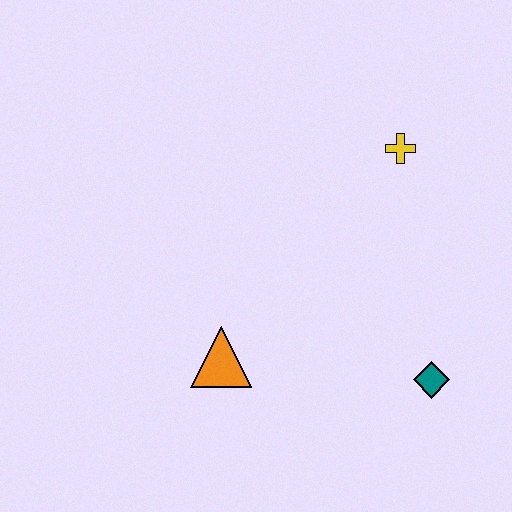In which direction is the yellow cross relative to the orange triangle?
The yellow cross is above the orange triangle.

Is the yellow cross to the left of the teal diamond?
Yes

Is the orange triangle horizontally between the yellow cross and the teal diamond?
No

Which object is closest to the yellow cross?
The teal diamond is closest to the yellow cross.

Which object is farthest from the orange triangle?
The yellow cross is farthest from the orange triangle.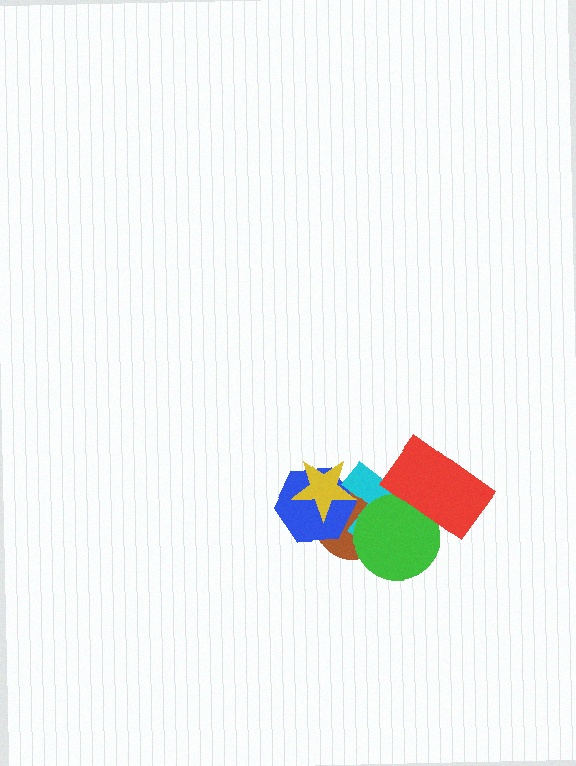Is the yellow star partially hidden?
No, no other shape covers it.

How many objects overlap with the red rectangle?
2 objects overlap with the red rectangle.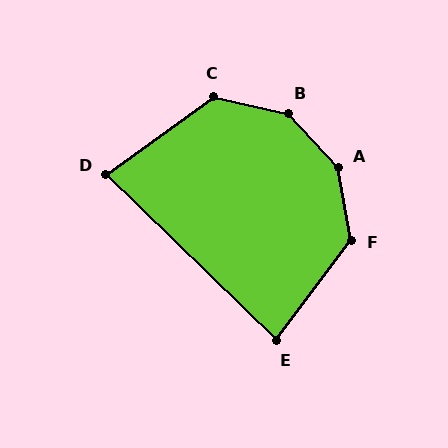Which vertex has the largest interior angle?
A, at approximately 147 degrees.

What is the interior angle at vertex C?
Approximately 131 degrees (obtuse).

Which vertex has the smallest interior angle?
D, at approximately 80 degrees.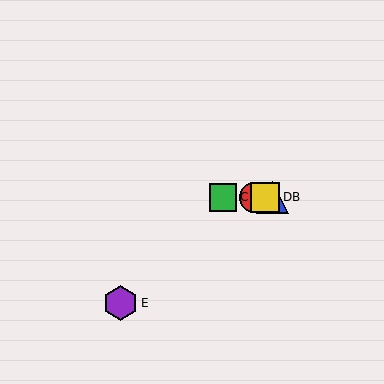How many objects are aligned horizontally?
4 objects (A, B, C, D) are aligned horizontally.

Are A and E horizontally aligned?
No, A is at y≈197 and E is at y≈303.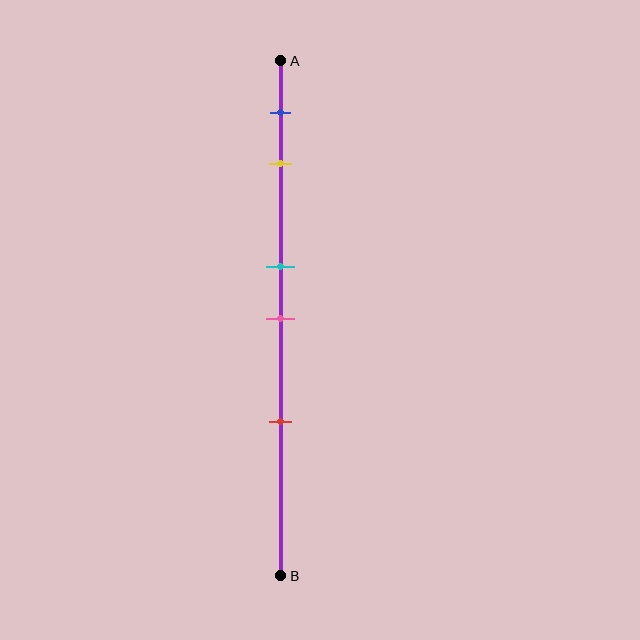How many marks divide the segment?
There are 5 marks dividing the segment.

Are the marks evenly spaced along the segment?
No, the marks are not evenly spaced.